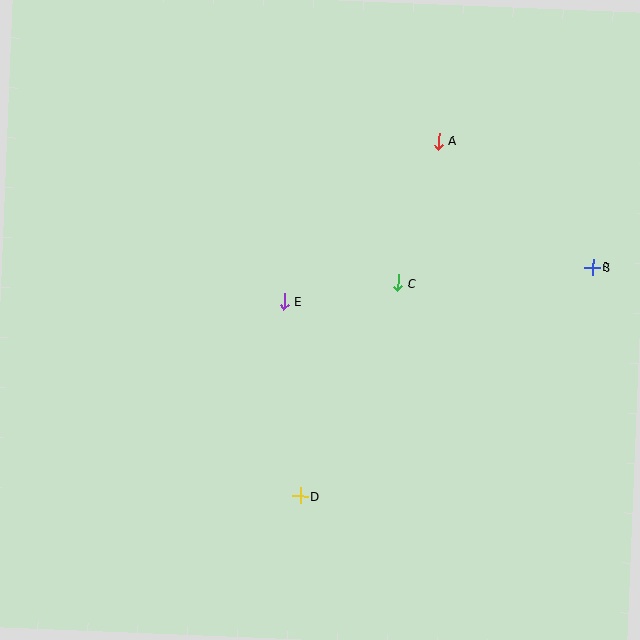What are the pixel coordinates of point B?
Point B is at (592, 267).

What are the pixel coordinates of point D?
Point D is at (300, 496).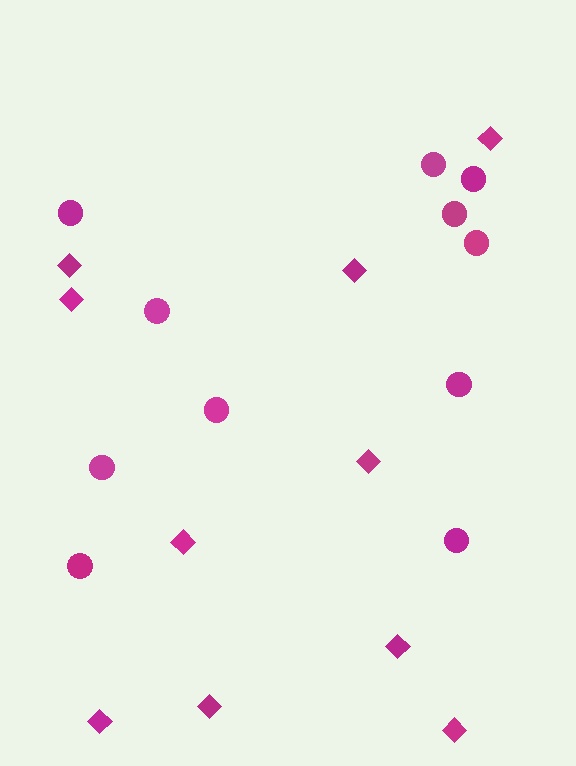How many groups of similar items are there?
There are 2 groups: one group of circles (11) and one group of diamonds (10).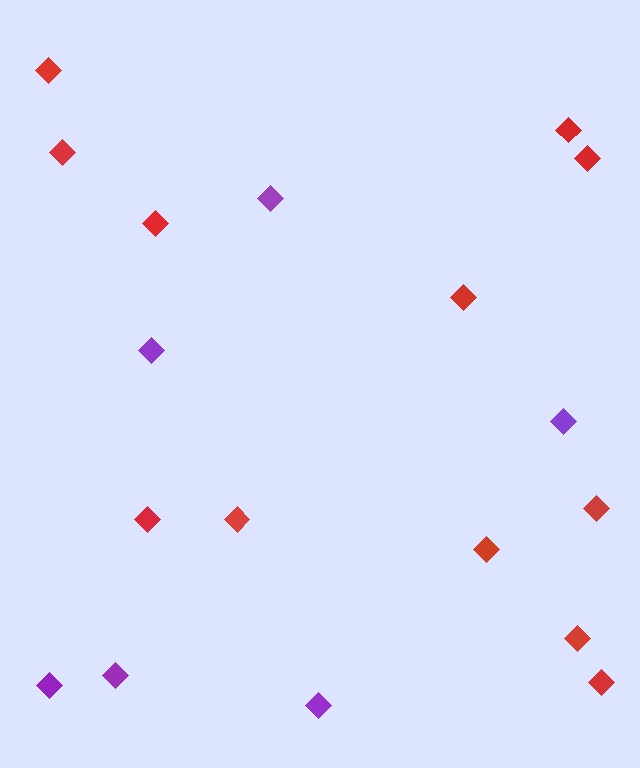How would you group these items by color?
There are 2 groups: one group of red diamonds (12) and one group of purple diamonds (6).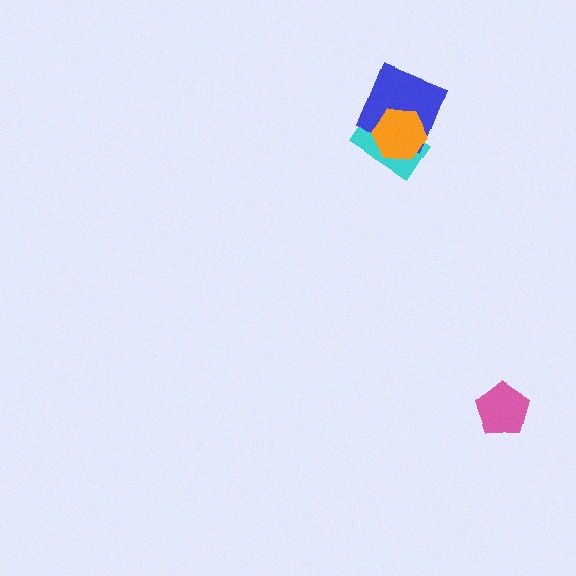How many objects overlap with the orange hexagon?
2 objects overlap with the orange hexagon.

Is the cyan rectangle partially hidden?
Yes, it is partially covered by another shape.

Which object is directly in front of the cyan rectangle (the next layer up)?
The blue diamond is directly in front of the cyan rectangle.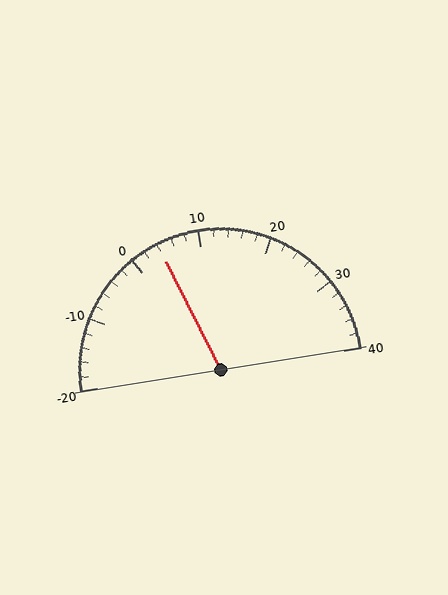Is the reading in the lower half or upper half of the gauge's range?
The reading is in the lower half of the range (-20 to 40).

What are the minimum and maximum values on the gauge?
The gauge ranges from -20 to 40.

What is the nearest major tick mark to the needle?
The nearest major tick mark is 0.